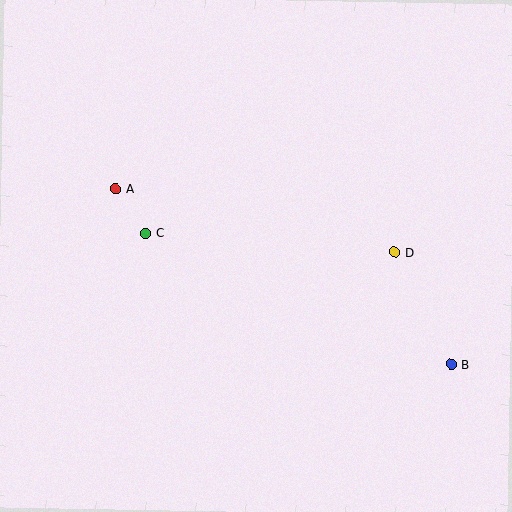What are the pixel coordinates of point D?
Point D is at (395, 252).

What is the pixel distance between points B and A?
The distance between B and A is 379 pixels.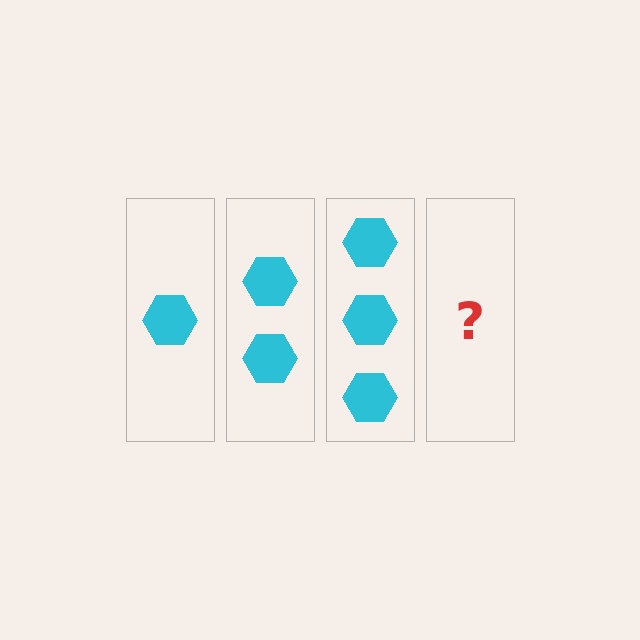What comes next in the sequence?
The next element should be 4 hexagons.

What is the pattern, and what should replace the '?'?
The pattern is that each step adds one more hexagon. The '?' should be 4 hexagons.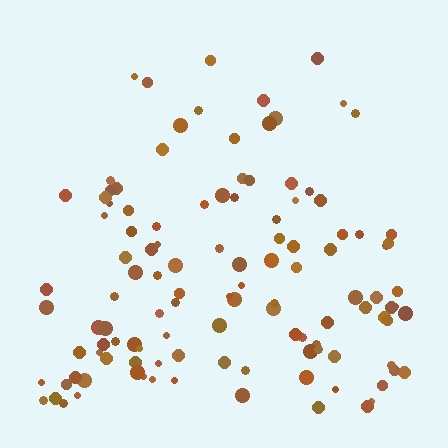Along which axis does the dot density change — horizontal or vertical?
Vertical.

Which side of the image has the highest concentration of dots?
The bottom.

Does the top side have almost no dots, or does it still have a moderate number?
Still a moderate number, just noticeably fewer than the bottom.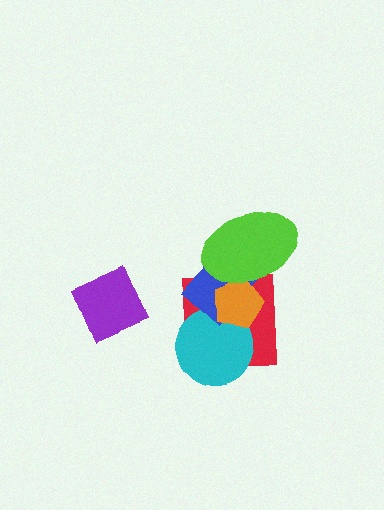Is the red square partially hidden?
Yes, it is partially covered by another shape.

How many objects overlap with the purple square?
0 objects overlap with the purple square.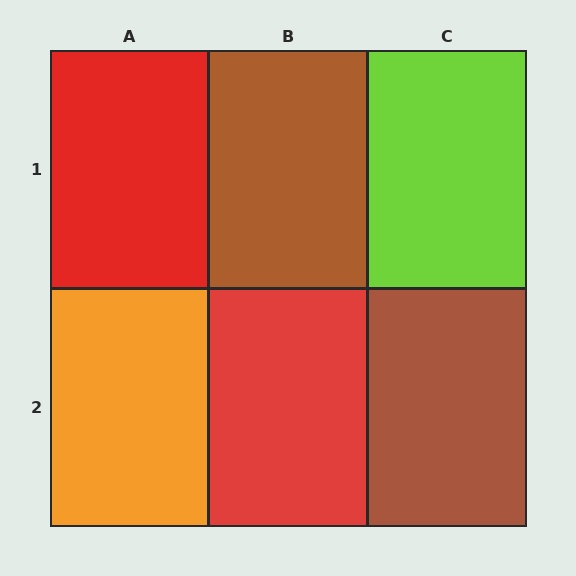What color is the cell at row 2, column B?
Red.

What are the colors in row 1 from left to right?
Red, brown, lime.